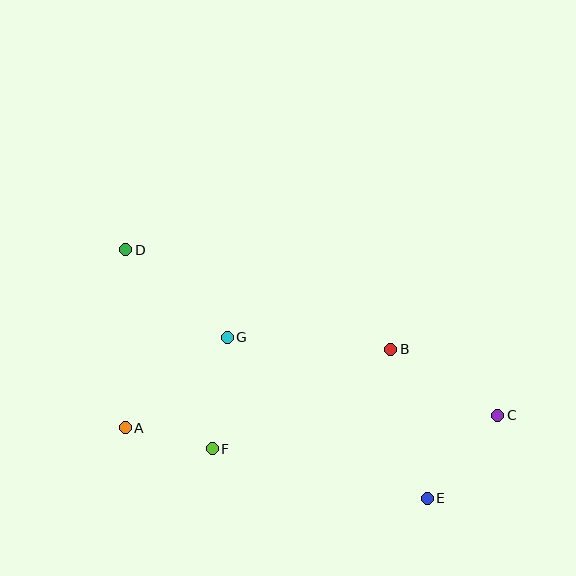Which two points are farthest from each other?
Points C and D are farthest from each other.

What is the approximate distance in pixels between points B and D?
The distance between B and D is approximately 283 pixels.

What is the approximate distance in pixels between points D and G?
The distance between D and G is approximately 134 pixels.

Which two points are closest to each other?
Points A and F are closest to each other.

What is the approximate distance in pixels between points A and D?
The distance between A and D is approximately 178 pixels.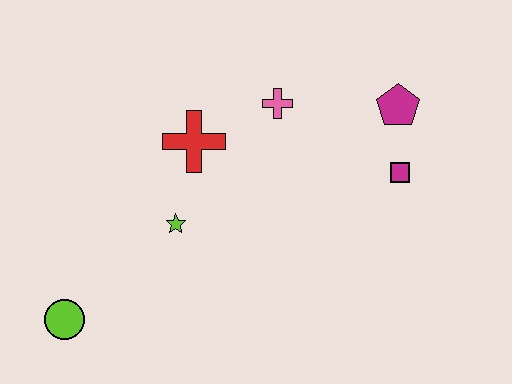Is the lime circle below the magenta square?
Yes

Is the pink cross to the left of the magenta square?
Yes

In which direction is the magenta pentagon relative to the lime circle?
The magenta pentagon is to the right of the lime circle.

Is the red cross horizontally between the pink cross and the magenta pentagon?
No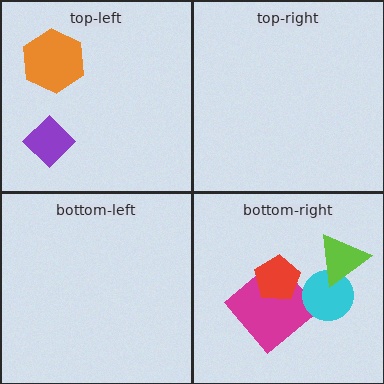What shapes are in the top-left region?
The orange hexagon, the purple diamond.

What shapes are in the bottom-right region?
The magenta diamond, the red pentagon, the cyan circle, the lime triangle.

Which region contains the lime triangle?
The bottom-right region.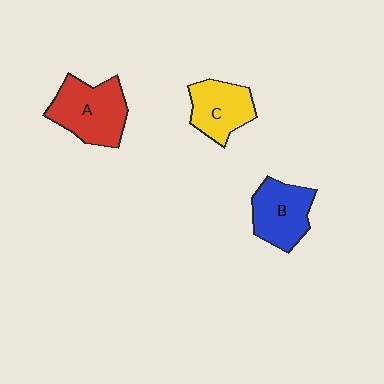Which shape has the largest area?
Shape A (red).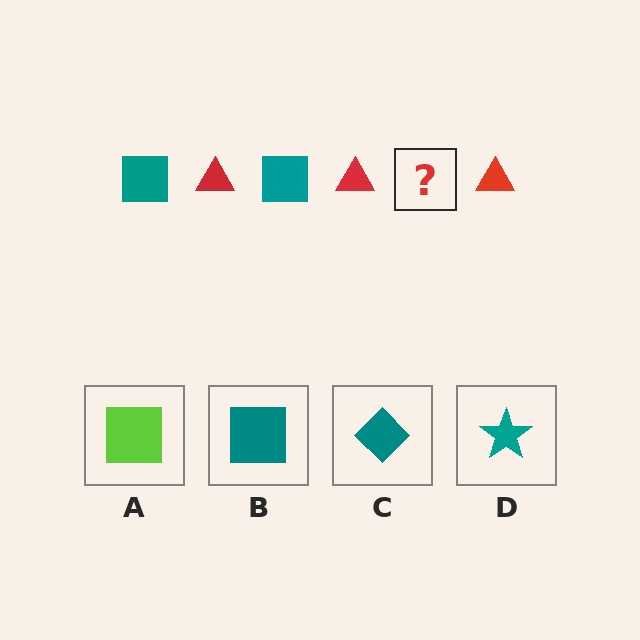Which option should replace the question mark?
Option B.